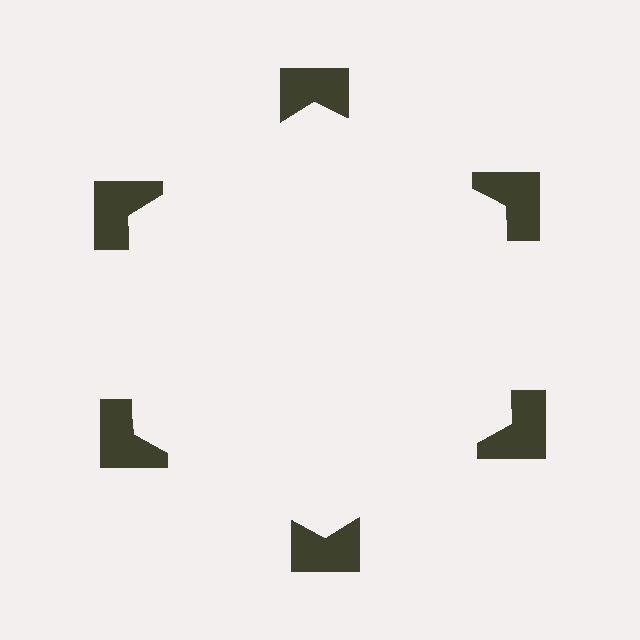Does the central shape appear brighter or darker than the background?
It typically appears slightly brighter than the background, even though no actual brightness change is drawn.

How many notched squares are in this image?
There are 6 — one at each vertex of the illusory hexagon.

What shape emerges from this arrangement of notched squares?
An illusory hexagon — its edges are inferred from the aligned wedge cuts in the notched squares, not physically drawn.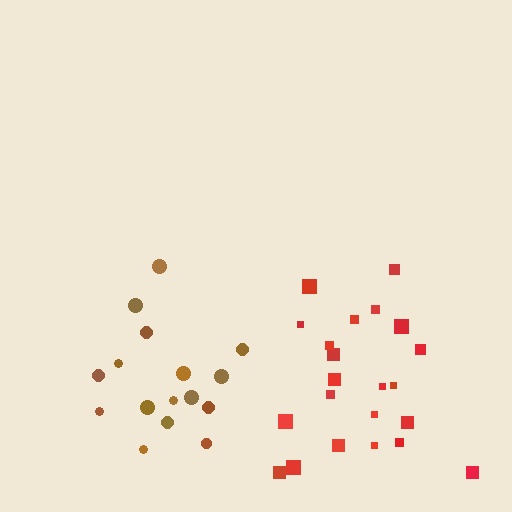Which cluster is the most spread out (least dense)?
Red.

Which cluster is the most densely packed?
Brown.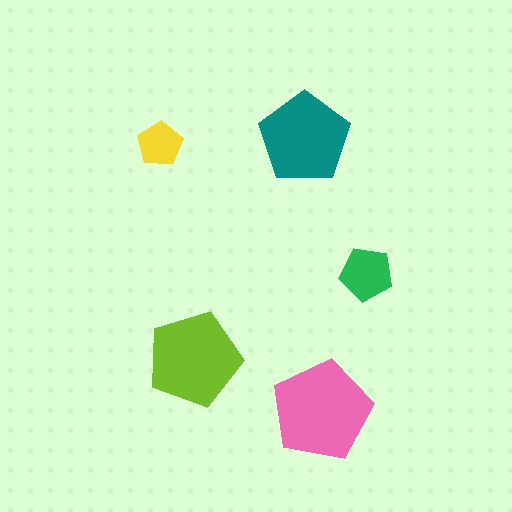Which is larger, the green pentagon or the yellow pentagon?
The green one.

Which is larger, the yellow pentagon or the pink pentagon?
The pink one.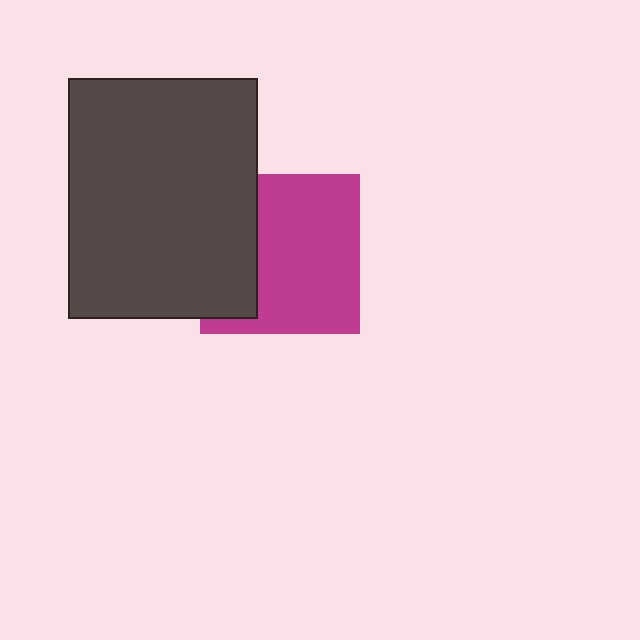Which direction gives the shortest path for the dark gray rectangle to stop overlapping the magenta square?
Moving left gives the shortest separation.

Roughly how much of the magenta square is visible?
Most of it is visible (roughly 67%).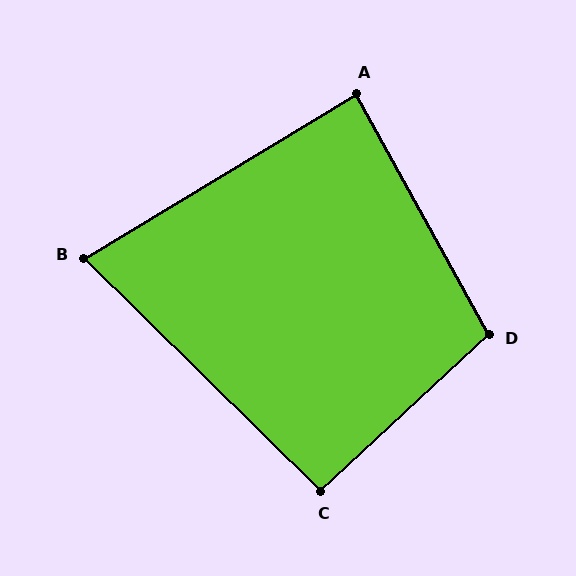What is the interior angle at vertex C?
Approximately 92 degrees (approximately right).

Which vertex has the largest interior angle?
D, at approximately 104 degrees.